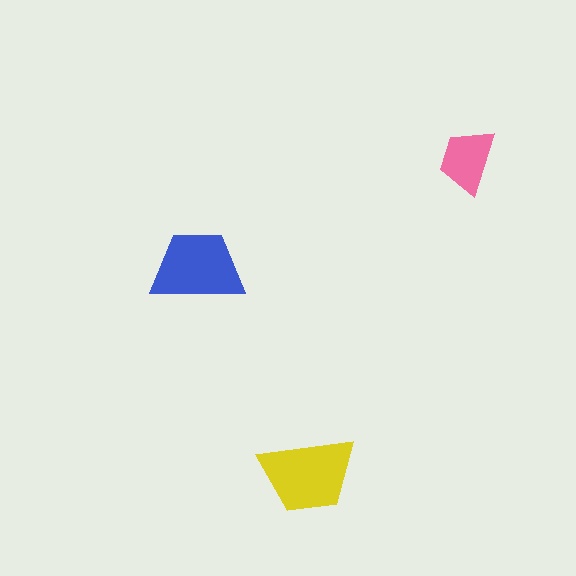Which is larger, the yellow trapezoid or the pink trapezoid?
The yellow one.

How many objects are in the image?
There are 3 objects in the image.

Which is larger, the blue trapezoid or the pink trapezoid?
The blue one.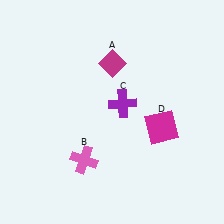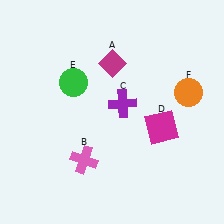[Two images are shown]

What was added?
A green circle (E), an orange circle (F) were added in Image 2.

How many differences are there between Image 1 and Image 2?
There are 2 differences between the two images.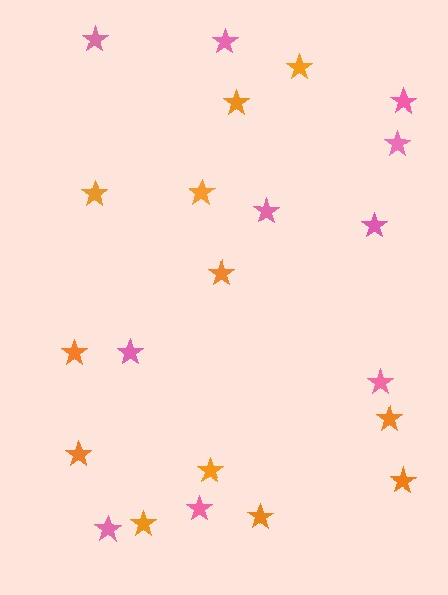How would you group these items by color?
There are 2 groups: one group of pink stars (10) and one group of orange stars (12).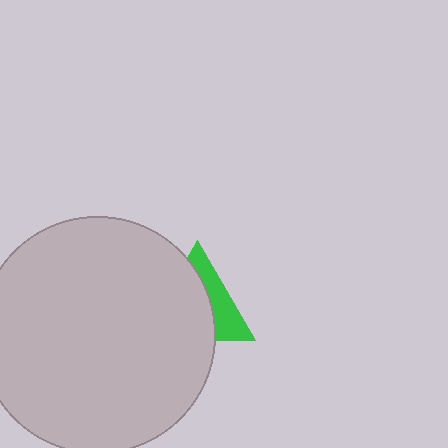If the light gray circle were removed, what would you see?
You would see the complete green triangle.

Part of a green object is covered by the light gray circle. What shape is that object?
It is a triangle.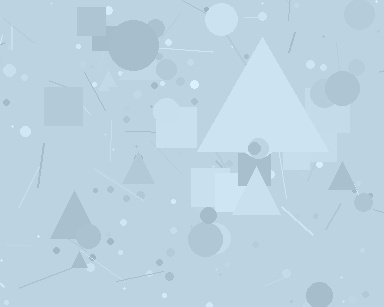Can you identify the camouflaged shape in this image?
The camouflaged shape is a triangle.